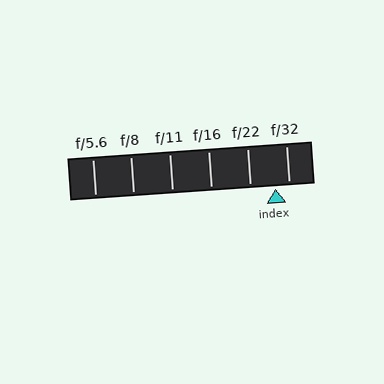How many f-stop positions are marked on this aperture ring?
There are 6 f-stop positions marked.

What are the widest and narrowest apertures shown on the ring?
The widest aperture shown is f/5.6 and the narrowest is f/32.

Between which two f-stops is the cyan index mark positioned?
The index mark is between f/22 and f/32.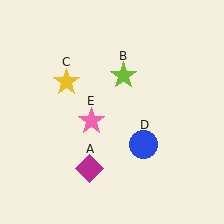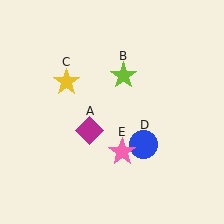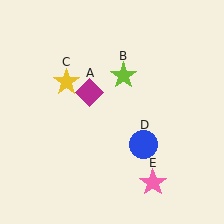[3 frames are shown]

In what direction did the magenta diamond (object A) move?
The magenta diamond (object A) moved up.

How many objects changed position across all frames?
2 objects changed position: magenta diamond (object A), pink star (object E).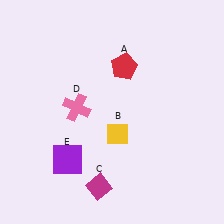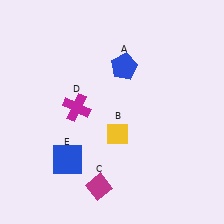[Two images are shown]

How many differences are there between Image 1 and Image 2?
There are 3 differences between the two images.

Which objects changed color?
A changed from red to blue. D changed from pink to magenta. E changed from purple to blue.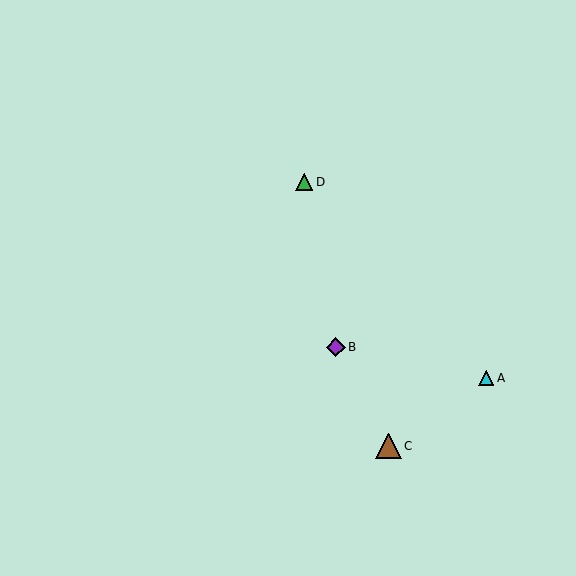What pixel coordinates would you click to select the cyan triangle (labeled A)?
Click at (486, 378) to select the cyan triangle A.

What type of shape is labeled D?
Shape D is a green triangle.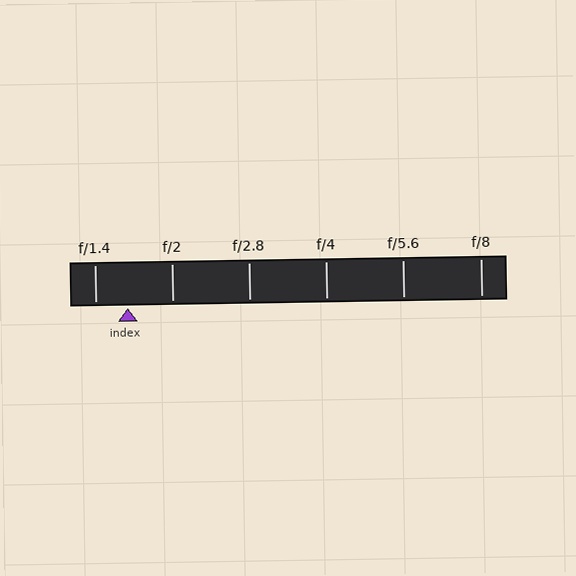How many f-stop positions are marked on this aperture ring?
There are 6 f-stop positions marked.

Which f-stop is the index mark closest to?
The index mark is closest to f/1.4.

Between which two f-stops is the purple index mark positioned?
The index mark is between f/1.4 and f/2.